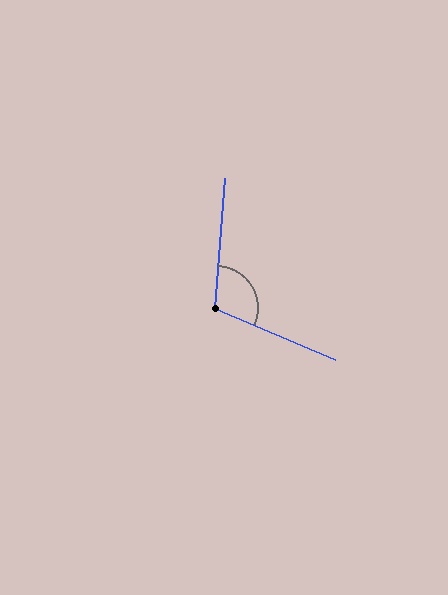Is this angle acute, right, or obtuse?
It is obtuse.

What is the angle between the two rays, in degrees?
Approximately 109 degrees.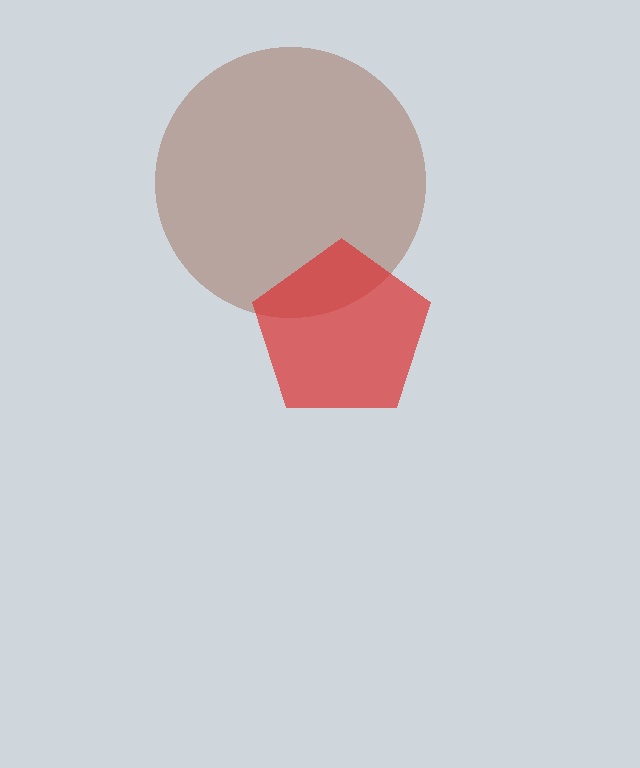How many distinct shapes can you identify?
There are 2 distinct shapes: a brown circle, a red pentagon.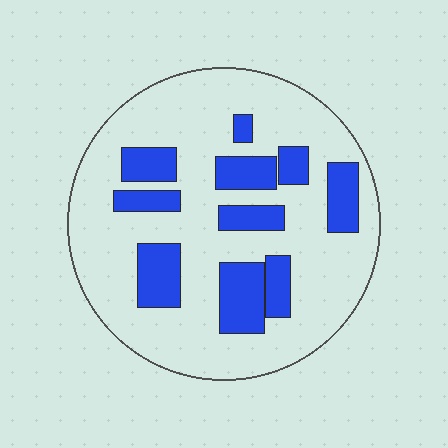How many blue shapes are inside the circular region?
10.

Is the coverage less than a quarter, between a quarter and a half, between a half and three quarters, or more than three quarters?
Less than a quarter.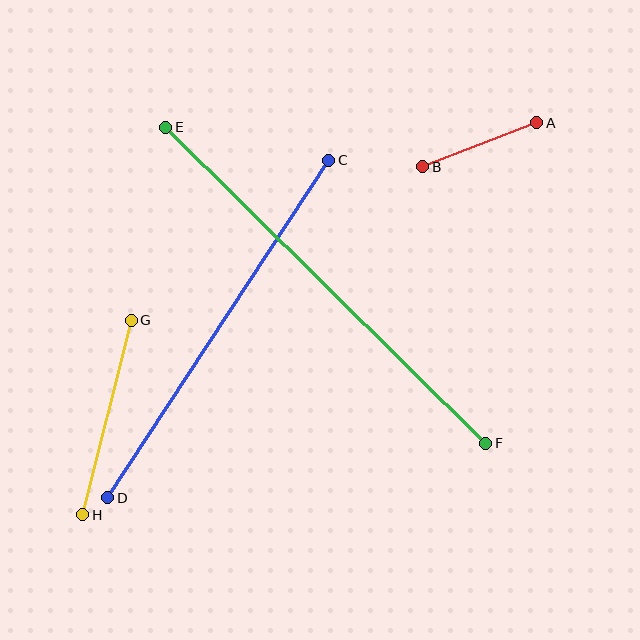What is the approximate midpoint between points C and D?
The midpoint is at approximately (218, 329) pixels.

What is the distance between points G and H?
The distance is approximately 200 pixels.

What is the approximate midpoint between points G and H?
The midpoint is at approximately (107, 418) pixels.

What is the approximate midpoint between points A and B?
The midpoint is at approximately (480, 145) pixels.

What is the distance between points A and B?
The distance is approximately 122 pixels.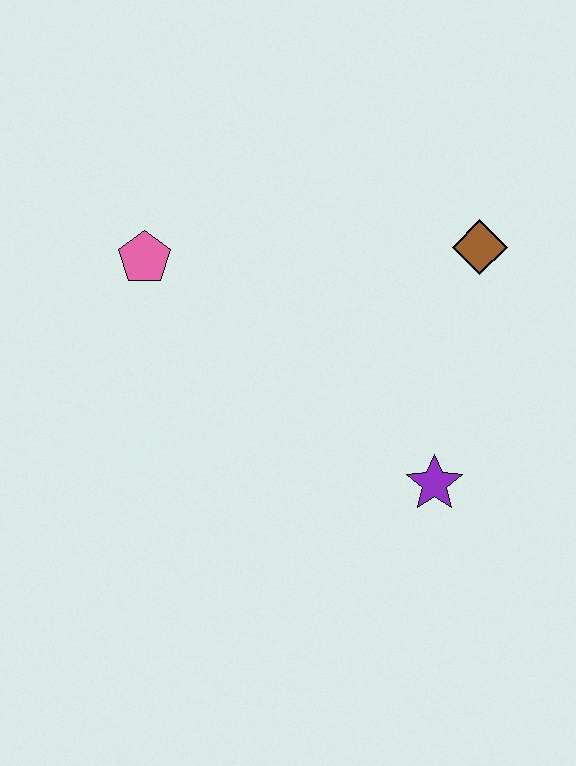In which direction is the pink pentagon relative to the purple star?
The pink pentagon is to the left of the purple star.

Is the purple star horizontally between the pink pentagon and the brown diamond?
Yes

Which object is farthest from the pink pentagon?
The purple star is farthest from the pink pentagon.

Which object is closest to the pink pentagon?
The brown diamond is closest to the pink pentagon.